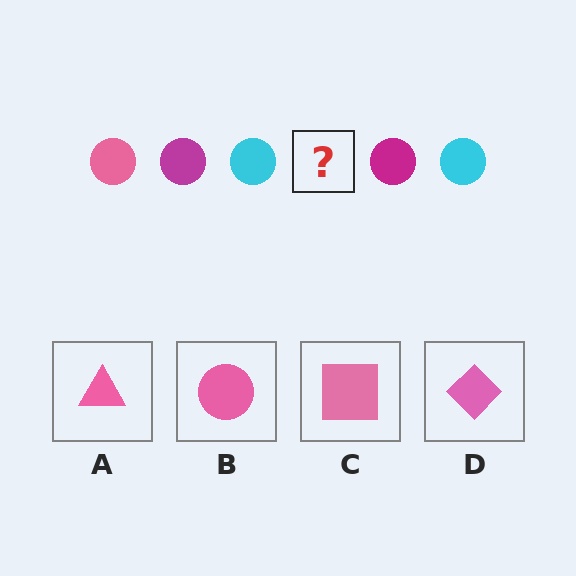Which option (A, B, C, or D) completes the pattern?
B.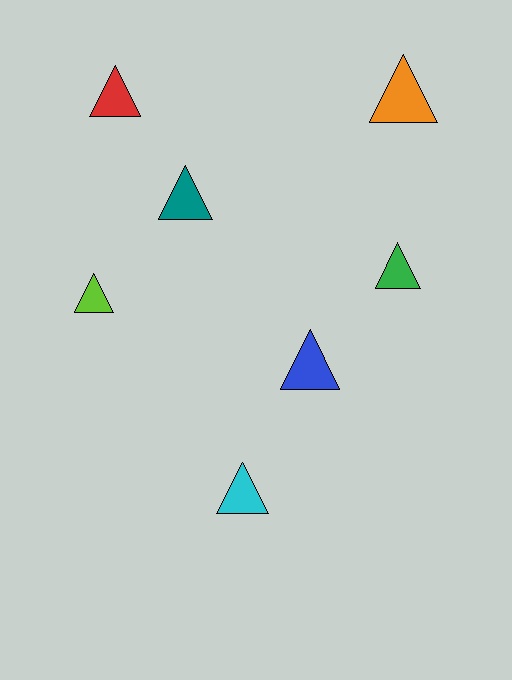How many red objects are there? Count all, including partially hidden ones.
There is 1 red object.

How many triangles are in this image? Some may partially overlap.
There are 7 triangles.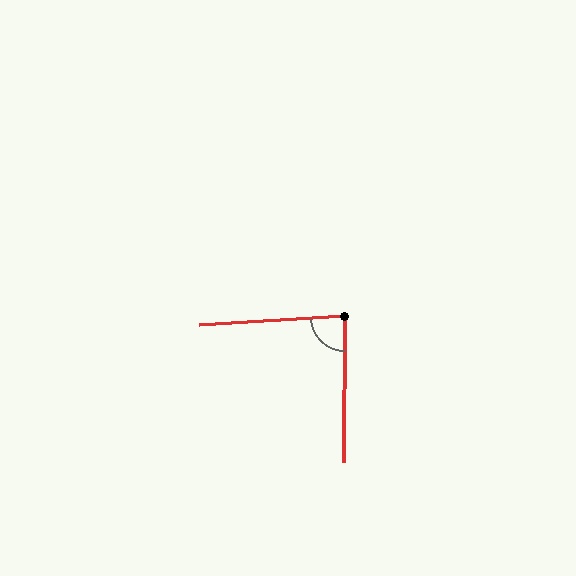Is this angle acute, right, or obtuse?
It is approximately a right angle.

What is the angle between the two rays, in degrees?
Approximately 86 degrees.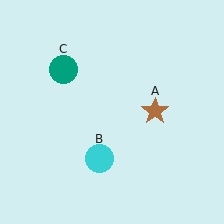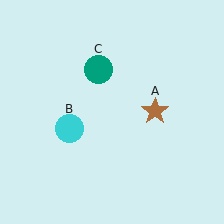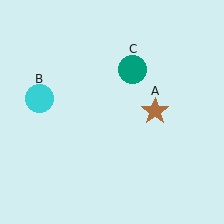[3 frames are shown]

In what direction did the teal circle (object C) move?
The teal circle (object C) moved right.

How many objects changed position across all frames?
2 objects changed position: cyan circle (object B), teal circle (object C).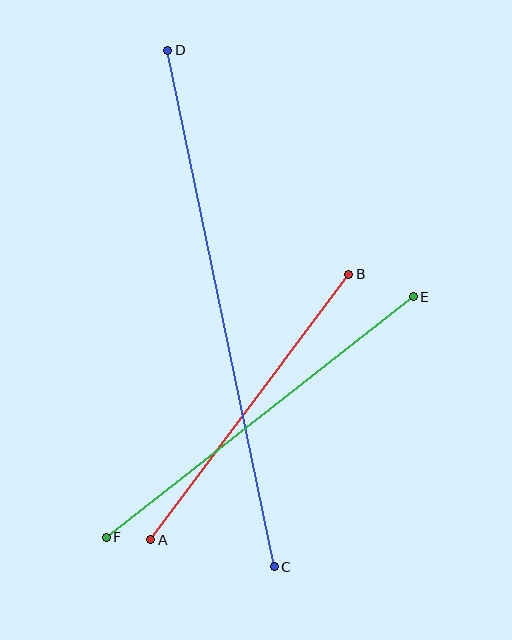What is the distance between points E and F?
The distance is approximately 390 pixels.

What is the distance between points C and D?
The distance is approximately 527 pixels.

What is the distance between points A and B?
The distance is approximately 332 pixels.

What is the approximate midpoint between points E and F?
The midpoint is at approximately (260, 417) pixels.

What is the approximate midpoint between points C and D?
The midpoint is at approximately (221, 309) pixels.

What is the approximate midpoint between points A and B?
The midpoint is at approximately (250, 407) pixels.